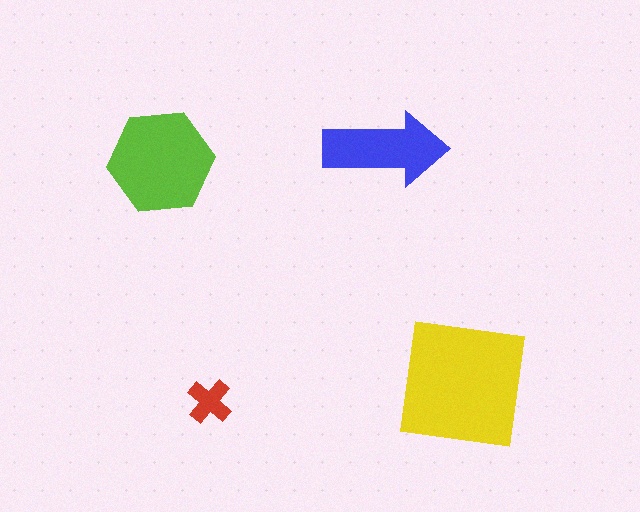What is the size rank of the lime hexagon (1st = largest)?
2nd.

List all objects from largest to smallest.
The yellow square, the lime hexagon, the blue arrow, the red cross.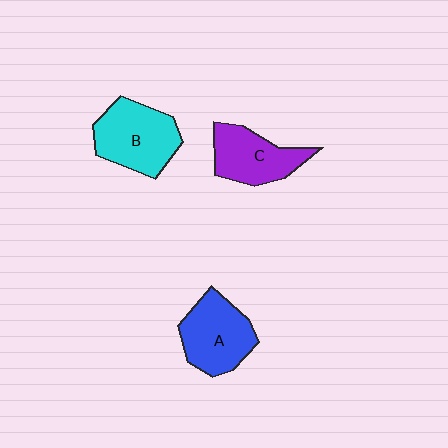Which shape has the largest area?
Shape B (cyan).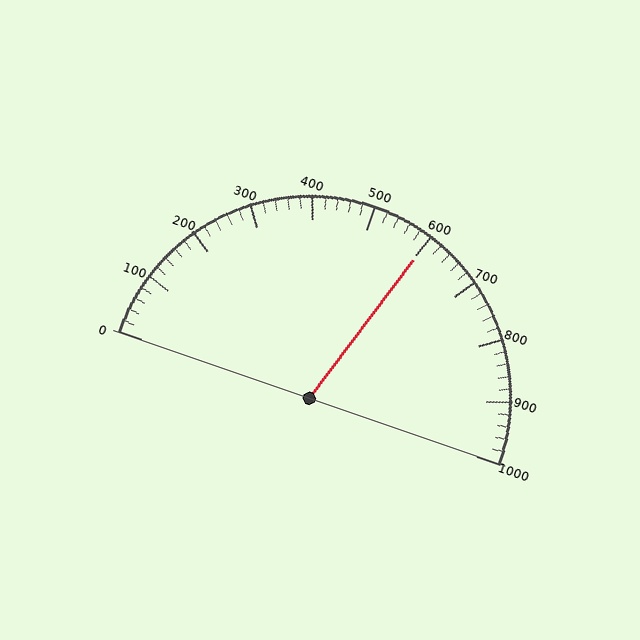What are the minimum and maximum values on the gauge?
The gauge ranges from 0 to 1000.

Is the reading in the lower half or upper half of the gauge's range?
The reading is in the upper half of the range (0 to 1000).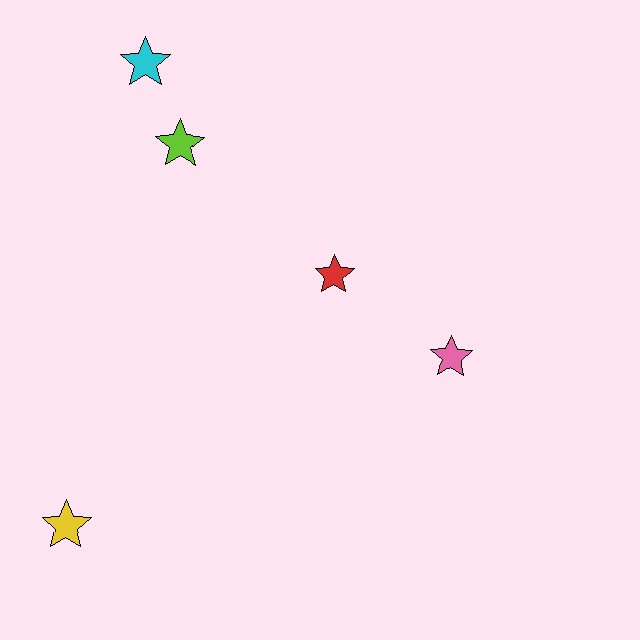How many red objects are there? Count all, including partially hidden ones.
There is 1 red object.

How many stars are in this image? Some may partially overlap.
There are 5 stars.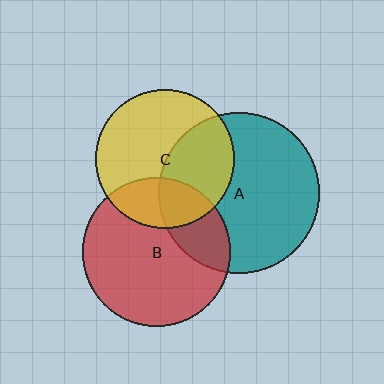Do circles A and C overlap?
Yes.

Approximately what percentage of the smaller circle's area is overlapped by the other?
Approximately 40%.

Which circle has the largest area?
Circle A (teal).